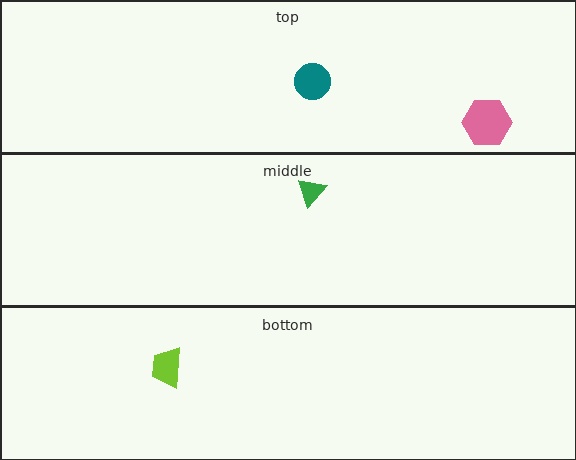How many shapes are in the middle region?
1.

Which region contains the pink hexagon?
The top region.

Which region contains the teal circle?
The top region.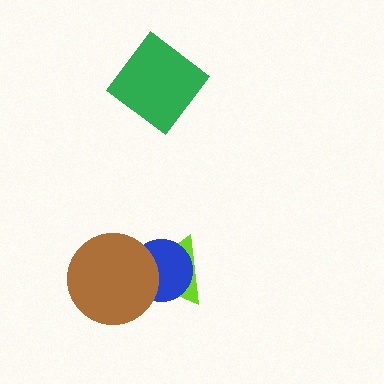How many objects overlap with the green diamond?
0 objects overlap with the green diamond.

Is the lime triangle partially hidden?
Yes, it is partially covered by another shape.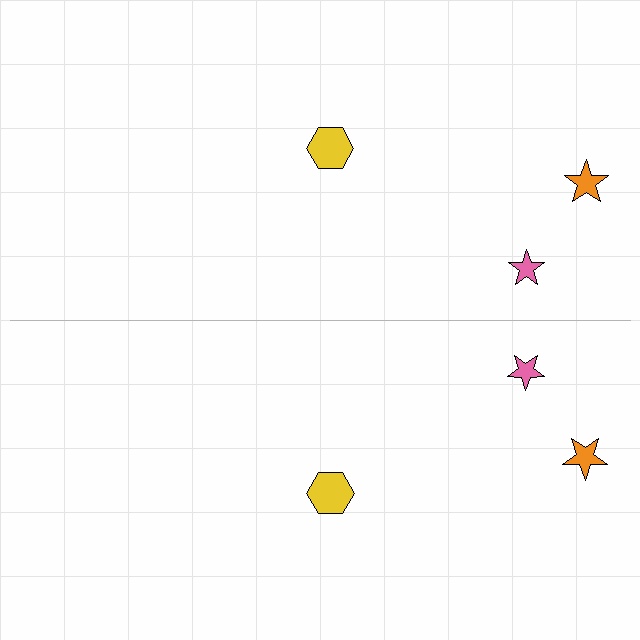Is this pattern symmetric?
Yes, this pattern has bilateral (reflection) symmetry.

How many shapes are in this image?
There are 6 shapes in this image.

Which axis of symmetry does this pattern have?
The pattern has a horizontal axis of symmetry running through the center of the image.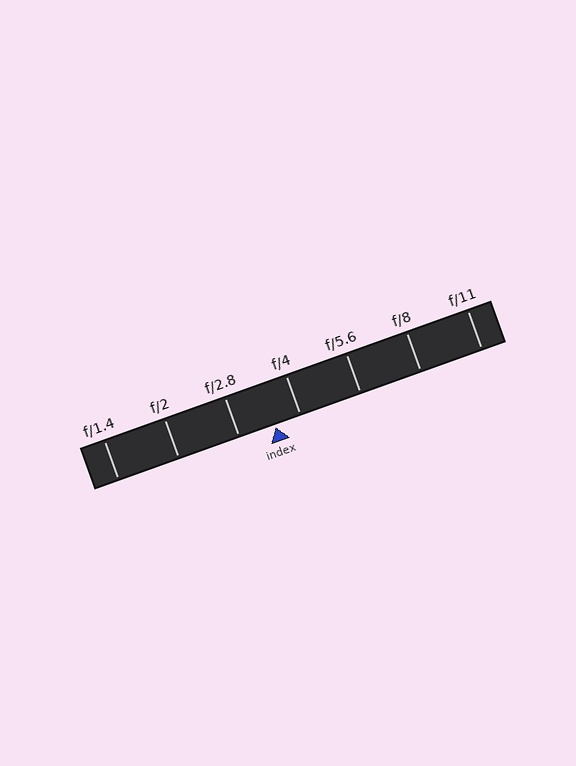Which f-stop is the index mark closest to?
The index mark is closest to f/4.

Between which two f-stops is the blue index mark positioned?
The index mark is between f/2.8 and f/4.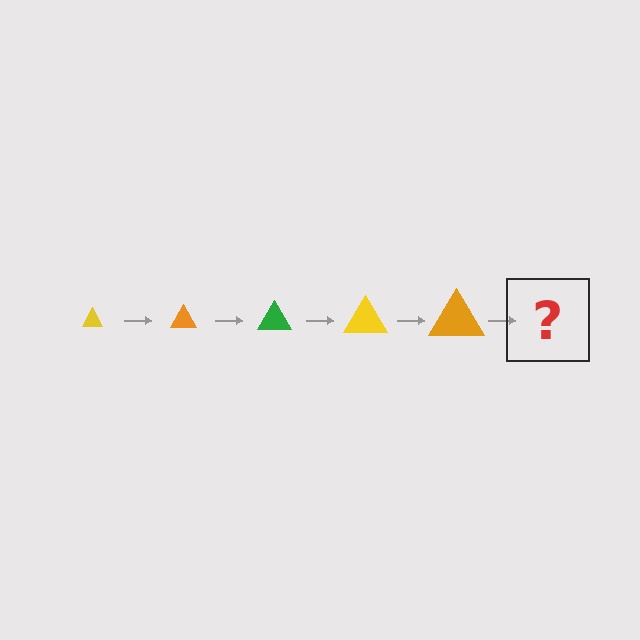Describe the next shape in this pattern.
It should be a green triangle, larger than the previous one.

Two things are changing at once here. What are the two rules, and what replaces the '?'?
The two rules are that the triangle grows larger each step and the color cycles through yellow, orange, and green. The '?' should be a green triangle, larger than the previous one.